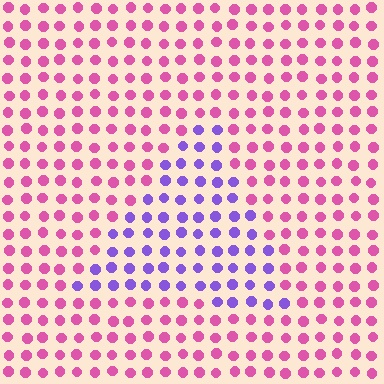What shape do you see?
I see a triangle.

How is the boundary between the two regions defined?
The boundary is defined purely by a slight shift in hue (about 60 degrees). Spacing, size, and orientation are identical on both sides.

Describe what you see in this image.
The image is filled with small pink elements in a uniform arrangement. A triangle-shaped region is visible where the elements are tinted to a slightly different hue, forming a subtle color boundary.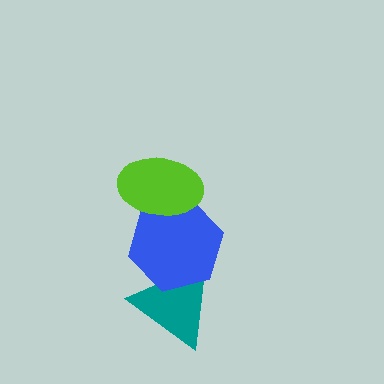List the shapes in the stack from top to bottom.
From top to bottom: the lime ellipse, the blue hexagon, the teal triangle.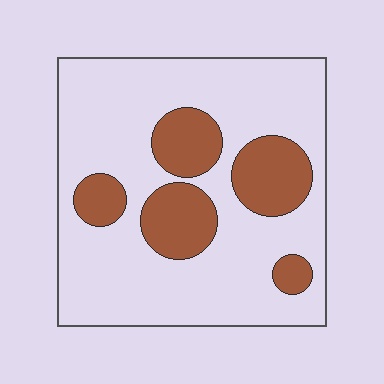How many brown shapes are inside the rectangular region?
5.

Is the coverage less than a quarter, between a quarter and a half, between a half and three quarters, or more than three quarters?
Less than a quarter.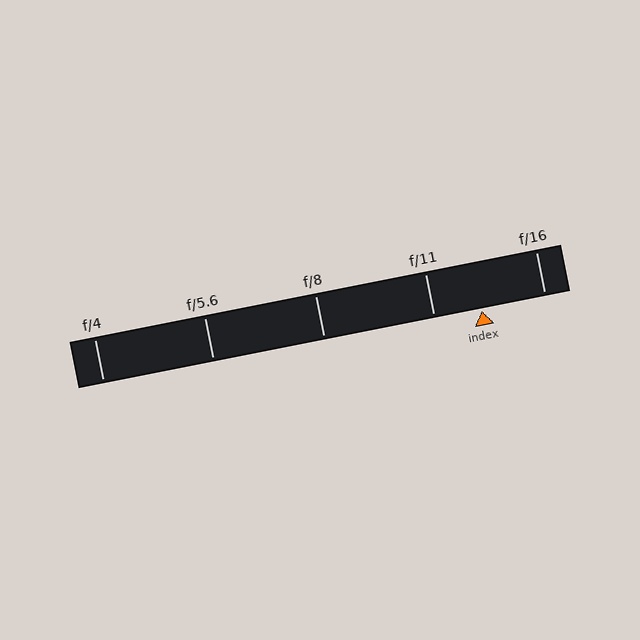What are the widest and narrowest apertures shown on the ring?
The widest aperture shown is f/4 and the narrowest is f/16.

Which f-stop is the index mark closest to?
The index mark is closest to f/11.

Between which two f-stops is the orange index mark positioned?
The index mark is between f/11 and f/16.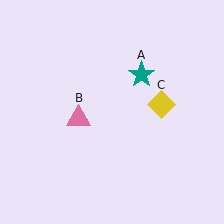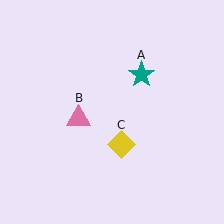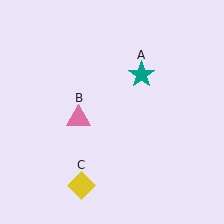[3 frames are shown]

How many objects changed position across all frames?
1 object changed position: yellow diamond (object C).